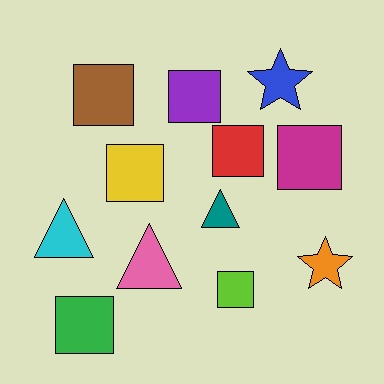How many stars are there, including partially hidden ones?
There are 2 stars.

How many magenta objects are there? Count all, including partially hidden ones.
There is 1 magenta object.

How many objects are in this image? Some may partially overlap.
There are 12 objects.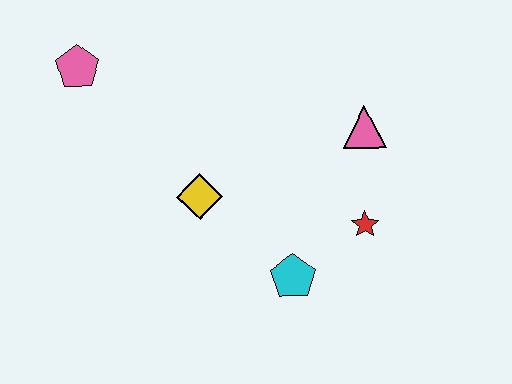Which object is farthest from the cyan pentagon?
The pink pentagon is farthest from the cyan pentagon.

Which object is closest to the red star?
The cyan pentagon is closest to the red star.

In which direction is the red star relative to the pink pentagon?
The red star is to the right of the pink pentagon.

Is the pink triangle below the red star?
No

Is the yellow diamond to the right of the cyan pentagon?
No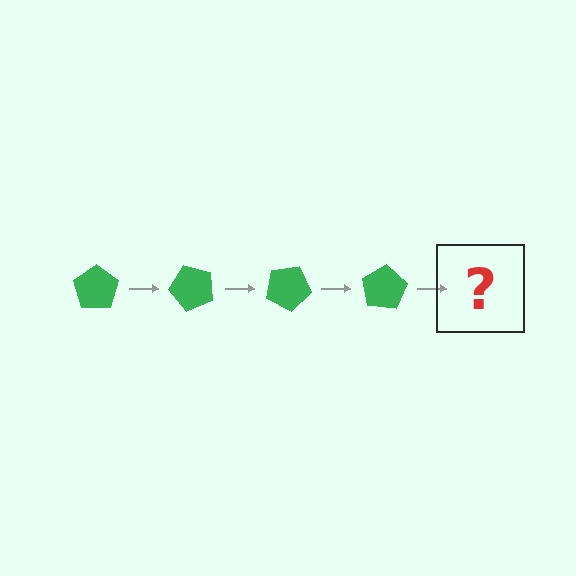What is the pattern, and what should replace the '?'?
The pattern is that the pentagon rotates 50 degrees each step. The '?' should be a green pentagon rotated 200 degrees.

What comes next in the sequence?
The next element should be a green pentagon rotated 200 degrees.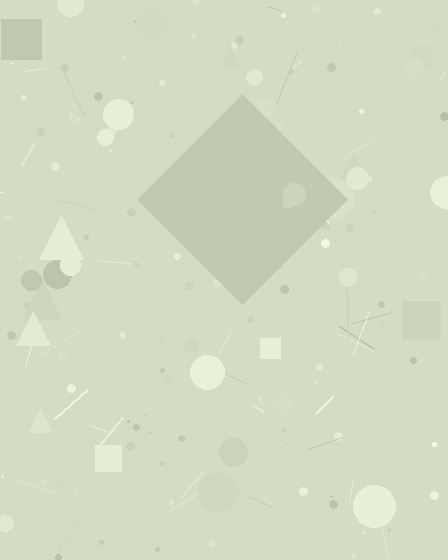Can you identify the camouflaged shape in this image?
The camouflaged shape is a diamond.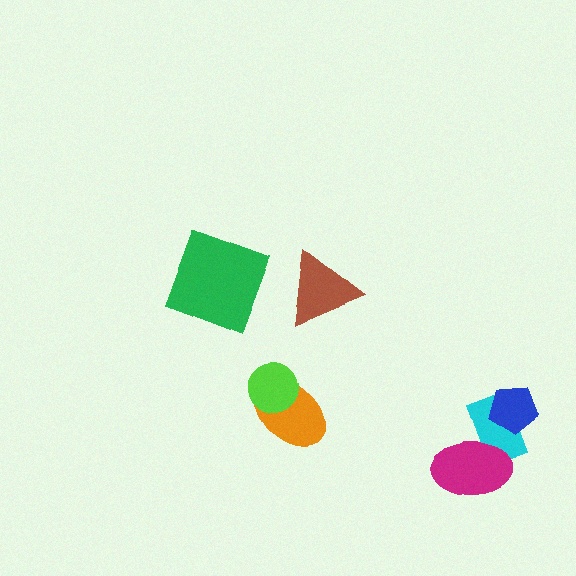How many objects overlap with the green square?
0 objects overlap with the green square.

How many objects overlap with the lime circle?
1 object overlaps with the lime circle.